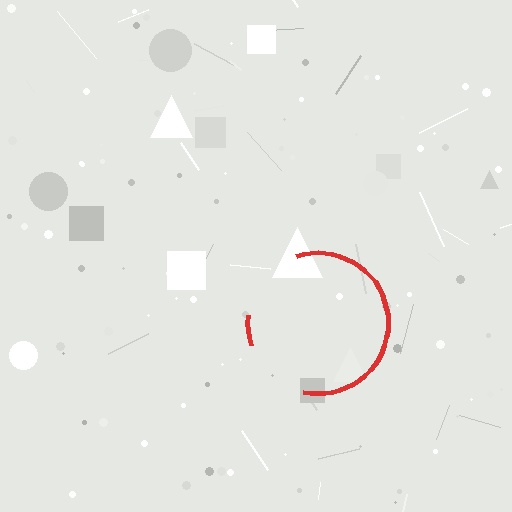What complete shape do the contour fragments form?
The contour fragments form a circle.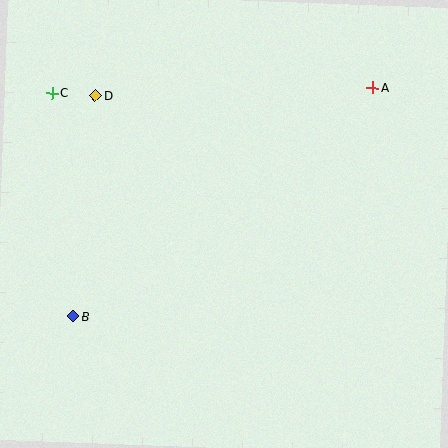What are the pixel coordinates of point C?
Point C is at (52, 93).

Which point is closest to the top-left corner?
Point C is closest to the top-left corner.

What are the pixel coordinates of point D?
Point D is at (95, 95).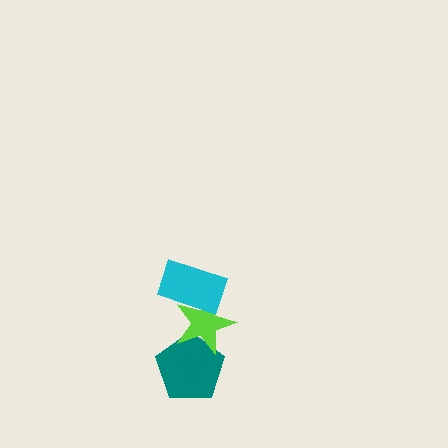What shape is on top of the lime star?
The cyan rectangle is on top of the lime star.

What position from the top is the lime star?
The lime star is 2nd from the top.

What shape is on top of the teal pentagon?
The lime star is on top of the teal pentagon.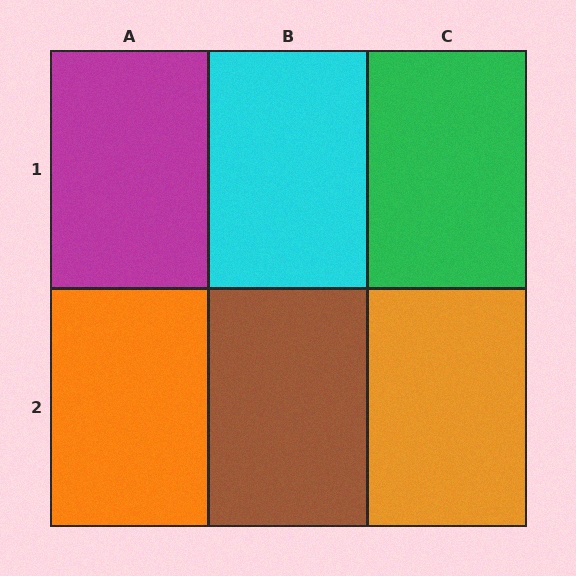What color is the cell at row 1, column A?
Magenta.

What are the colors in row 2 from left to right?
Orange, brown, orange.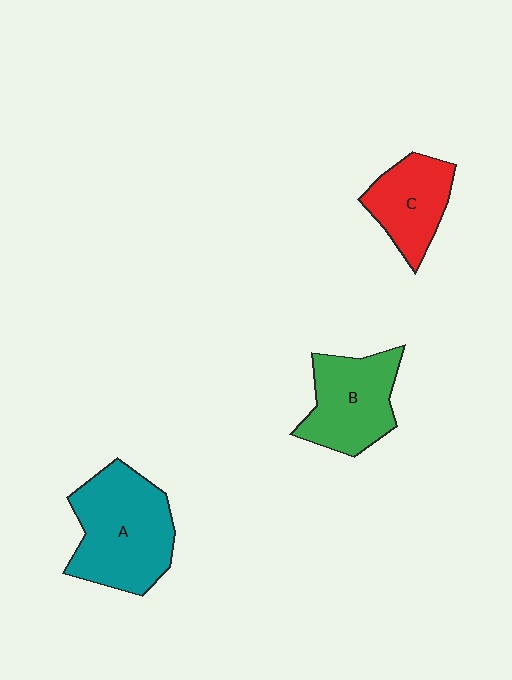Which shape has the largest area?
Shape A (teal).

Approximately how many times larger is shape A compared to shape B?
Approximately 1.3 times.